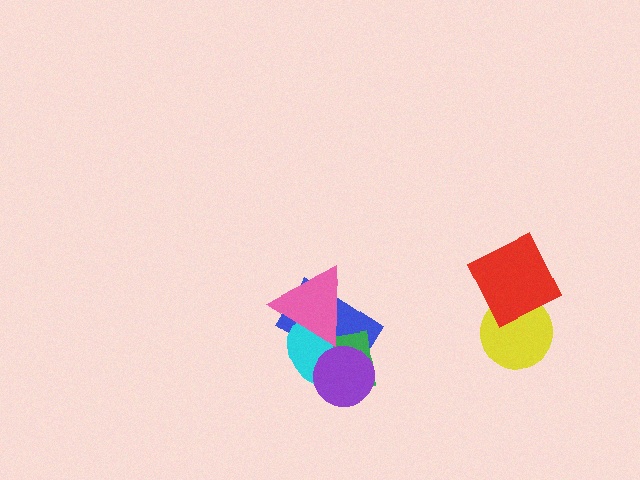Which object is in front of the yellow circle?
The red diamond is in front of the yellow circle.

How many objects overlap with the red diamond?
1 object overlaps with the red diamond.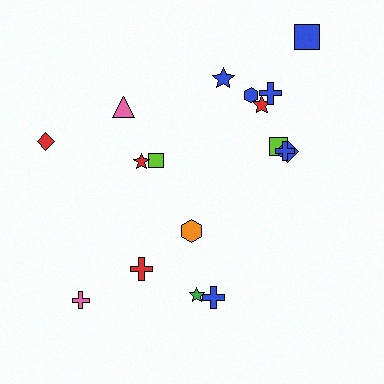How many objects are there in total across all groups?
There are 17 objects.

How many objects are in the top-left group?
There are 4 objects.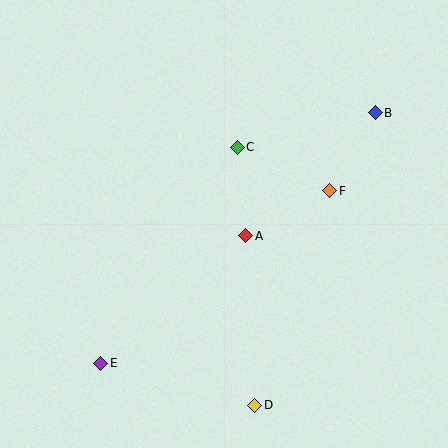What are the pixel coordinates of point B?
Point B is at (375, 113).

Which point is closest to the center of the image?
Point A at (246, 236) is closest to the center.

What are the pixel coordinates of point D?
Point D is at (255, 405).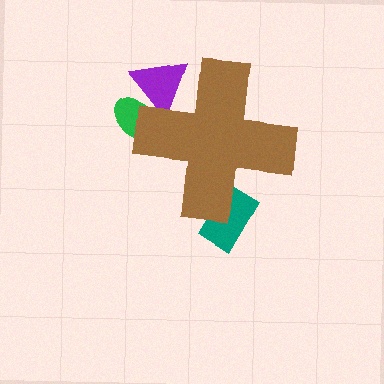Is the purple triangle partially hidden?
Yes, the purple triangle is partially hidden behind the brown cross.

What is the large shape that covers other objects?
A brown cross.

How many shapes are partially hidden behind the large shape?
3 shapes are partially hidden.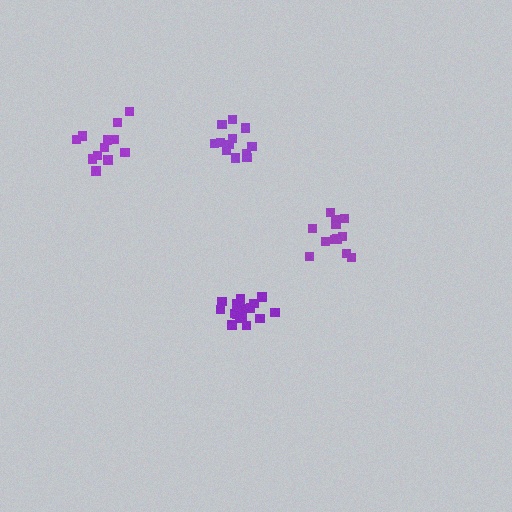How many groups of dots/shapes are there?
There are 4 groups.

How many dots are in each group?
Group 1: 12 dots, Group 2: 12 dots, Group 3: 12 dots, Group 4: 18 dots (54 total).